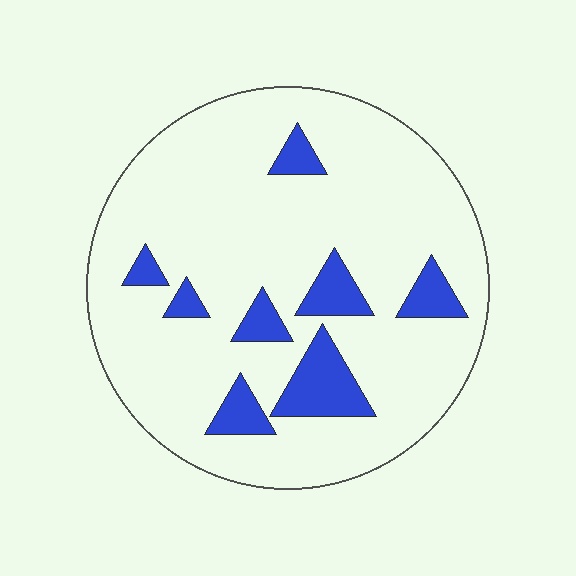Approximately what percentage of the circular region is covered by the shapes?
Approximately 15%.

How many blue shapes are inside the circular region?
8.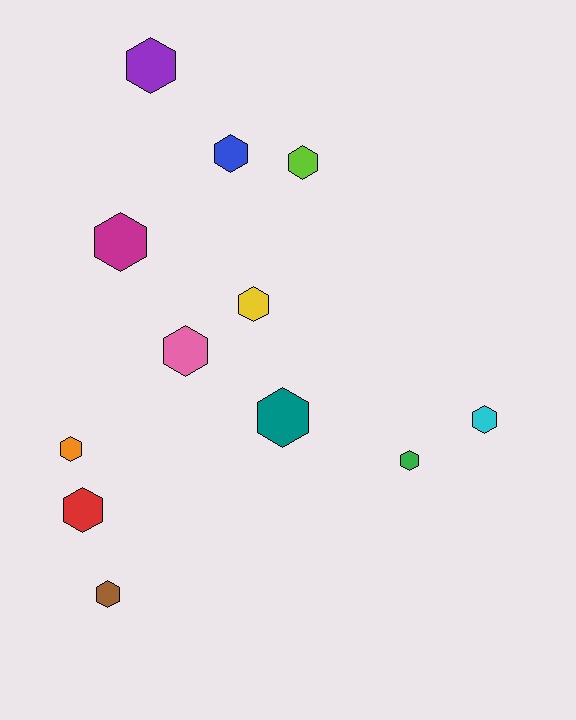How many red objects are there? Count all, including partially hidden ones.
There is 1 red object.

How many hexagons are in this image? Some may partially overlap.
There are 12 hexagons.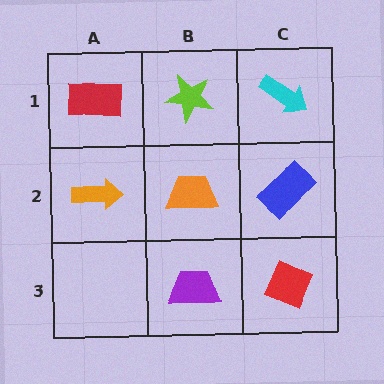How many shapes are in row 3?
2 shapes.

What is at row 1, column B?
A lime star.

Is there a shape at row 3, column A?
No, that cell is empty.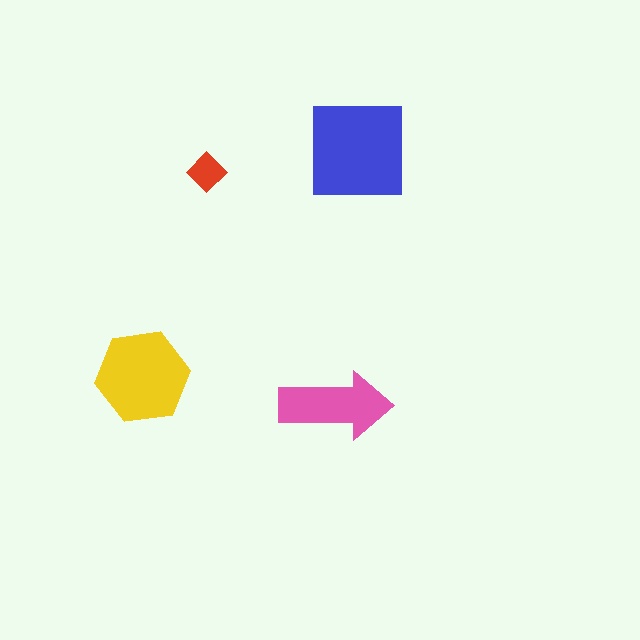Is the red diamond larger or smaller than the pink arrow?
Smaller.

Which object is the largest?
The blue square.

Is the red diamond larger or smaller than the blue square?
Smaller.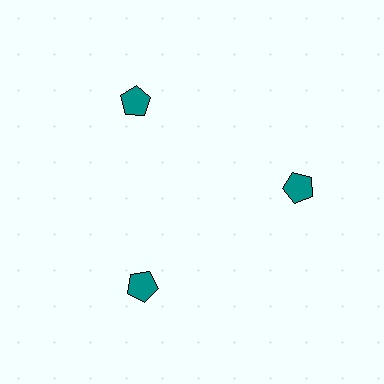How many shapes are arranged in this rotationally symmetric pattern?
There are 3 shapes, arranged in 3 groups of 1.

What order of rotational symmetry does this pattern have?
This pattern has 3-fold rotational symmetry.